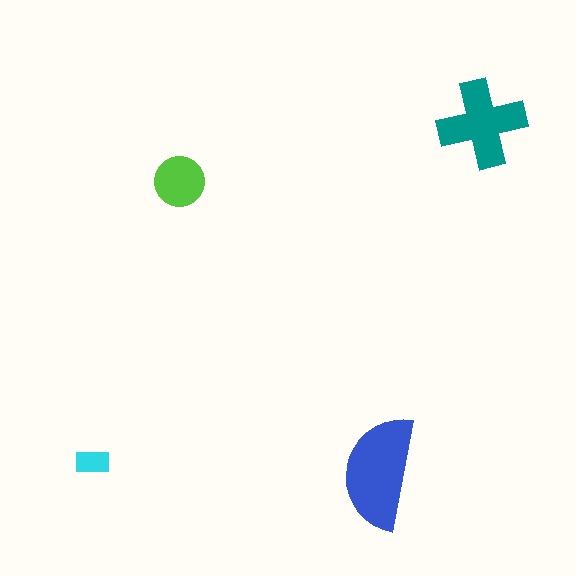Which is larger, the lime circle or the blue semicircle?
The blue semicircle.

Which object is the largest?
The blue semicircle.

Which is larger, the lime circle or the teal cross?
The teal cross.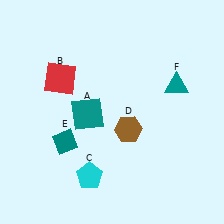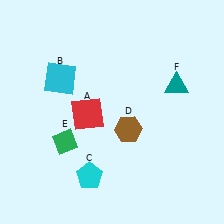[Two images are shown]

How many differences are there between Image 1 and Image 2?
There are 3 differences between the two images.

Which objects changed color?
A changed from teal to red. B changed from red to cyan. E changed from teal to green.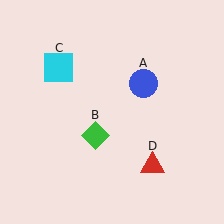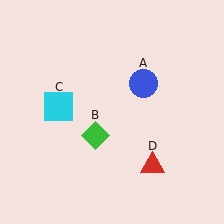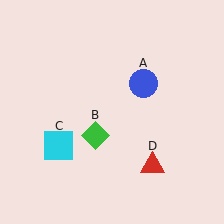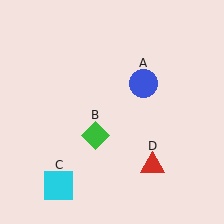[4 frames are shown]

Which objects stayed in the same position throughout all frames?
Blue circle (object A) and green diamond (object B) and red triangle (object D) remained stationary.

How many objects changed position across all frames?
1 object changed position: cyan square (object C).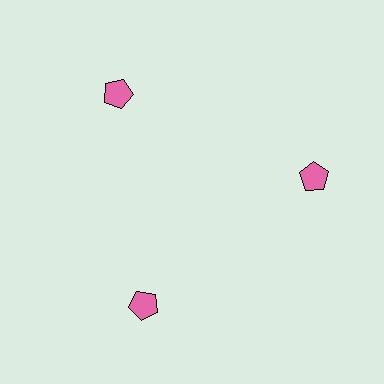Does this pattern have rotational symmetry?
Yes, this pattern has 3-fold rotational symmetry. It looks the same after rotating 120 degrees around the center.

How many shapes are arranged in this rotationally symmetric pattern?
There are 3 shapes, arranged in 3 groups of 1.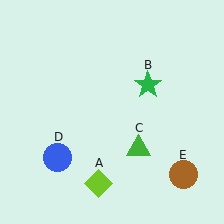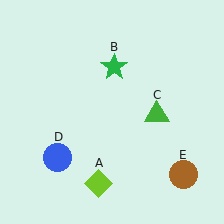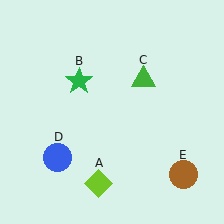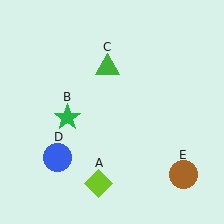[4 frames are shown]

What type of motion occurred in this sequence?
The green star (object B), green triangle (object C) rotated counterclockwise around the center of the scene.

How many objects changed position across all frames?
2 objects changed position: green star (object B), green triangle (object C).